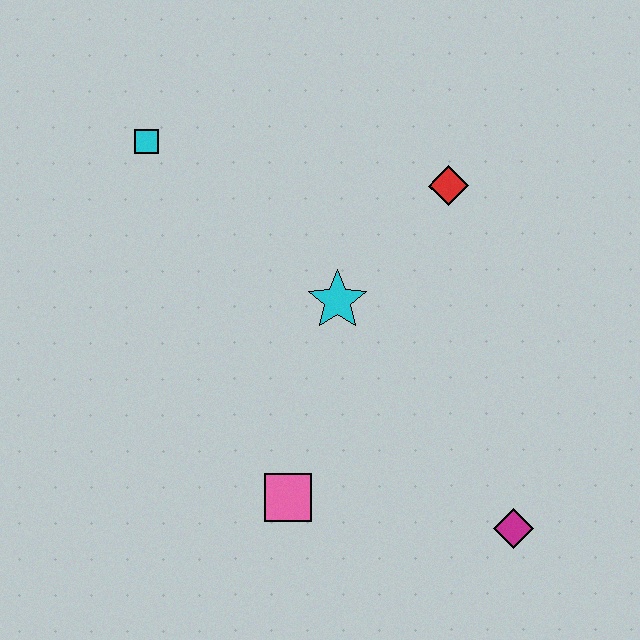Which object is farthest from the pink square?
The cyan square is farthest from the pink square.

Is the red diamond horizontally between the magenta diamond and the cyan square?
Yes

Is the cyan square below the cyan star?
No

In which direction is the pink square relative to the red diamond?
The pink square is below the red diamond.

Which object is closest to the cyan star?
The red diamond is closest to the cyan star.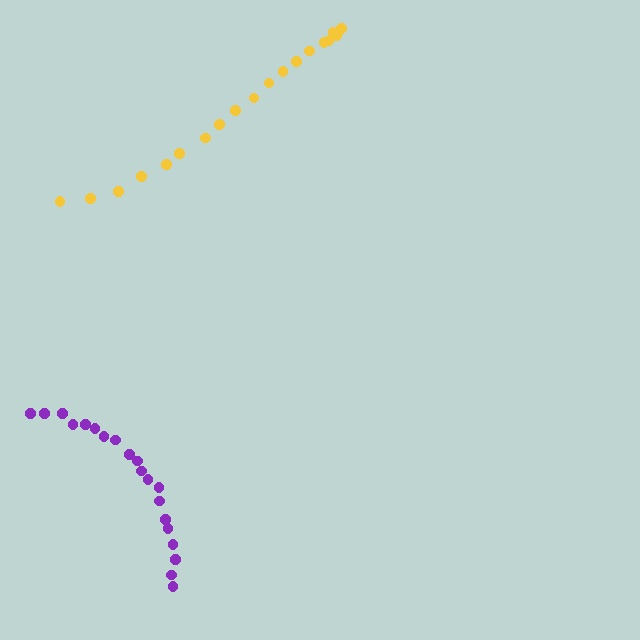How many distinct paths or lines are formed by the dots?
There are 2 distinct paths.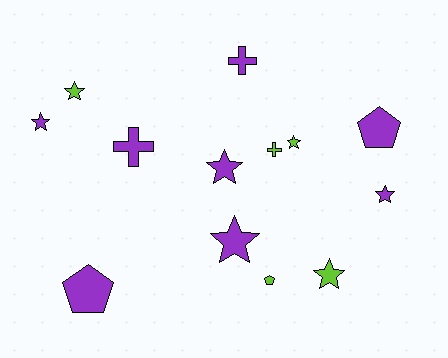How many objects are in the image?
There are 13 objects.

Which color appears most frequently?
Purple, with 8 objects.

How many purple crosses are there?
There are 2 purple crosses.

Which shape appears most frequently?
Star, with 7 objects.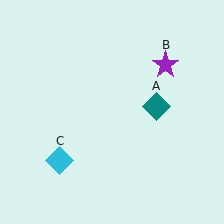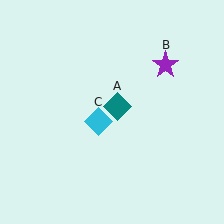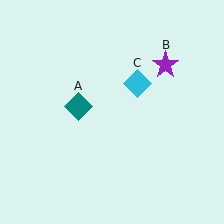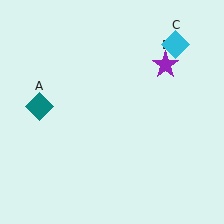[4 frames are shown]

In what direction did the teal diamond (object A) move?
The teal diamond (object A) moved left.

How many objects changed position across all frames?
2 objects changed position: teal diamond (object A), cyan diamond (object C).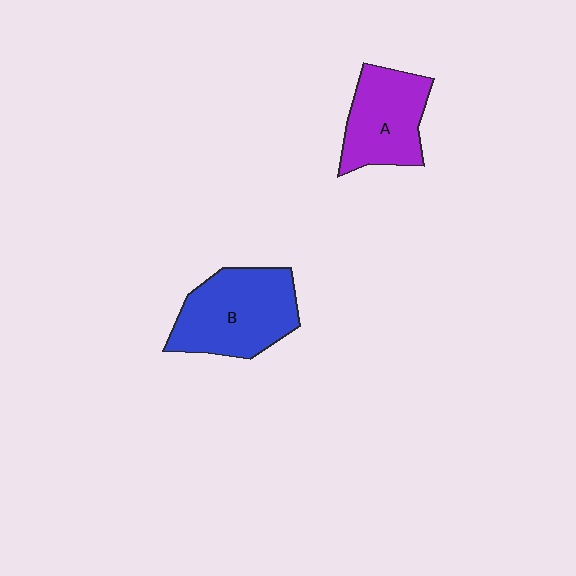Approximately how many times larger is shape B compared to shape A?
Approximately 1.3 times.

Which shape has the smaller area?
Shape A (purple).